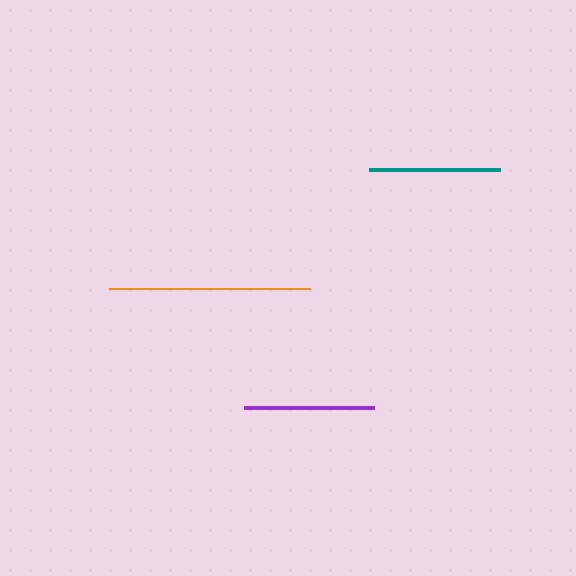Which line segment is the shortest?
The purple line is the shortest at approximately 130 pixels.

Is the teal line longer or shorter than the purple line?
The teal line is longer than the purple line.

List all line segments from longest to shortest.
From longest to shortest: orange, teal, purple.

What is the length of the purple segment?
The purple segment is approximately 130 pixels long.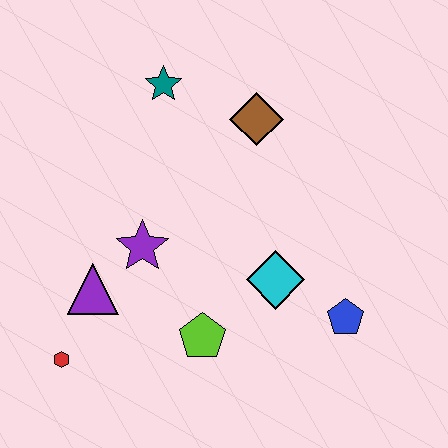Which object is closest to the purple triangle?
The purple star is closest to the purple triangle.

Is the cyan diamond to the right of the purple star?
Yes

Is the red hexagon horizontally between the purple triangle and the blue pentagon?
No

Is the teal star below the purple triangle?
No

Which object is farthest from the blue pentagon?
The teal star is farthest from the blue pentagon.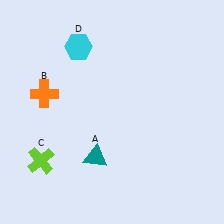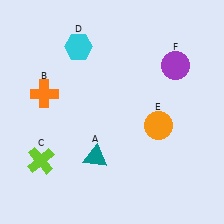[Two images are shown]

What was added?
An orange circle (E), a purple circle (F) were added in Image 2.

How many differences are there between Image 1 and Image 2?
There are 2 differences between the two images.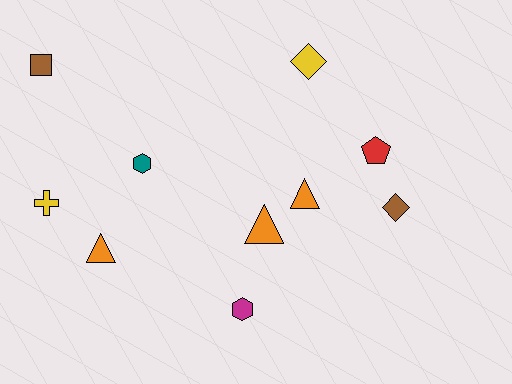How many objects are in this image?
There are 10 objects.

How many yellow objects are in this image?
There are 2 yellow objects.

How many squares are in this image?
There is 1 square.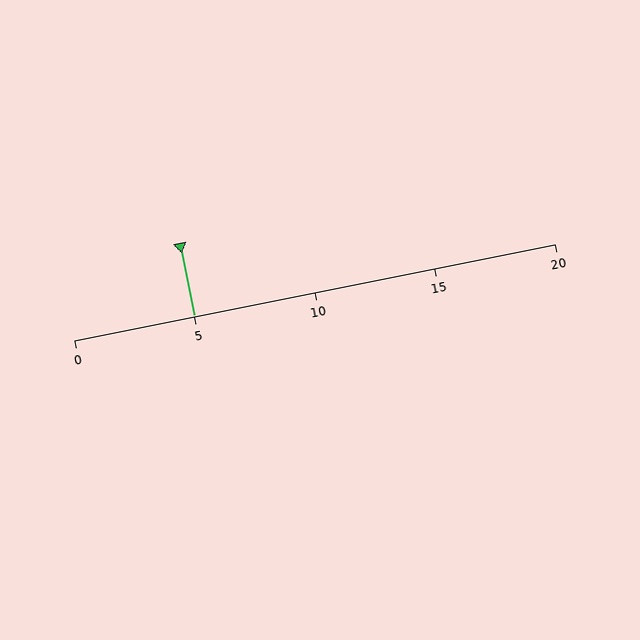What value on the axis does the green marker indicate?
The marker indicates approximately 5.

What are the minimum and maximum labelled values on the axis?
The axis runs from 0 to 20.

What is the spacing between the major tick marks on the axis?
The major ticks are spaced 5 apart.